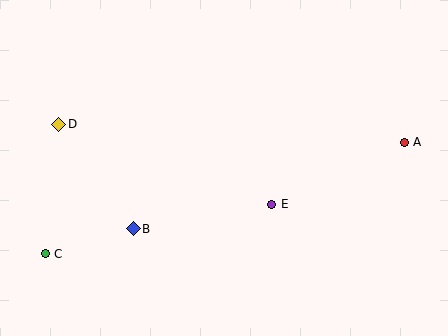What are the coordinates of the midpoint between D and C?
The midpoint between D and C is at (52, 189).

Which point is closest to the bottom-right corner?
Point A is closest to the bottom-right corner.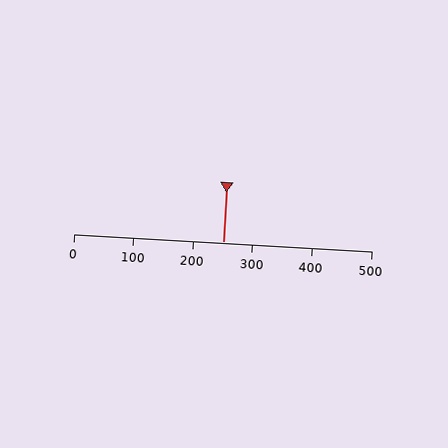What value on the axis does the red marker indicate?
The marker indicates approximately 250.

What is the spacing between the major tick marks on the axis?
The major ticks are spaced 100 apart.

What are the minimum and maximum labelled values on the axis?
The axis runs from 0 to 500.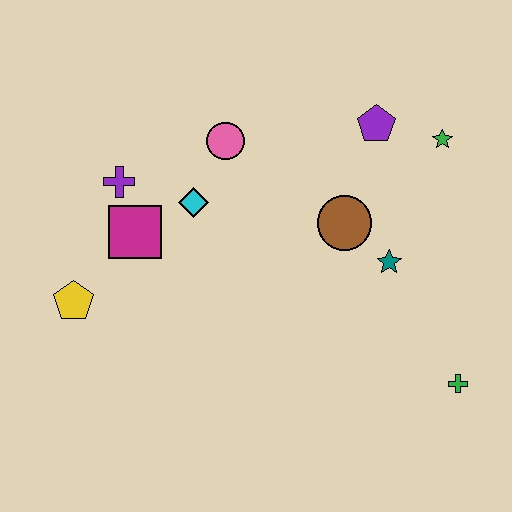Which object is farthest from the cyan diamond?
The green cross is farthest from the cyan diamond.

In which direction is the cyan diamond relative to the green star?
The cyan diamond is to the left of the green star.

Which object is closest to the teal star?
The brown circle is closest to the teal star.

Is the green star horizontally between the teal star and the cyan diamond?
No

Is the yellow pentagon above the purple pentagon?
No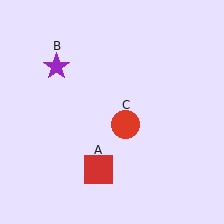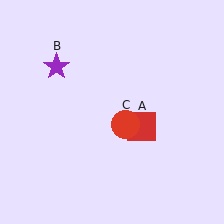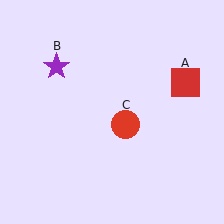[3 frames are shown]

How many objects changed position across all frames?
1 object changed position: red square (object A).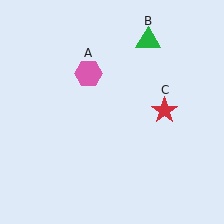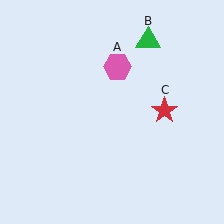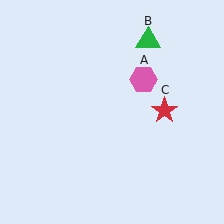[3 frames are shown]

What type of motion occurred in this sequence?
The pink hexagon (object A) rotated clockwise around the center of the scene.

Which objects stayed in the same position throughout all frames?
Green triangle (object B) and red star (object C) remained stationary.